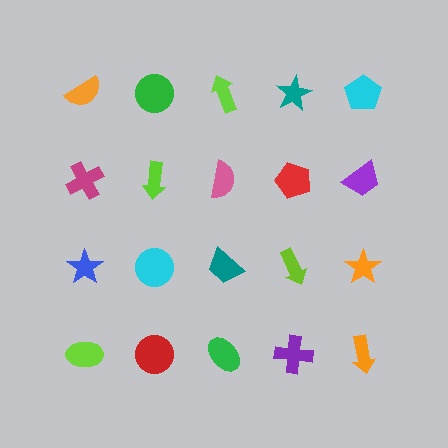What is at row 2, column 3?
A pink semicircle.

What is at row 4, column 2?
A red circle.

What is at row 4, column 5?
An orange arrow.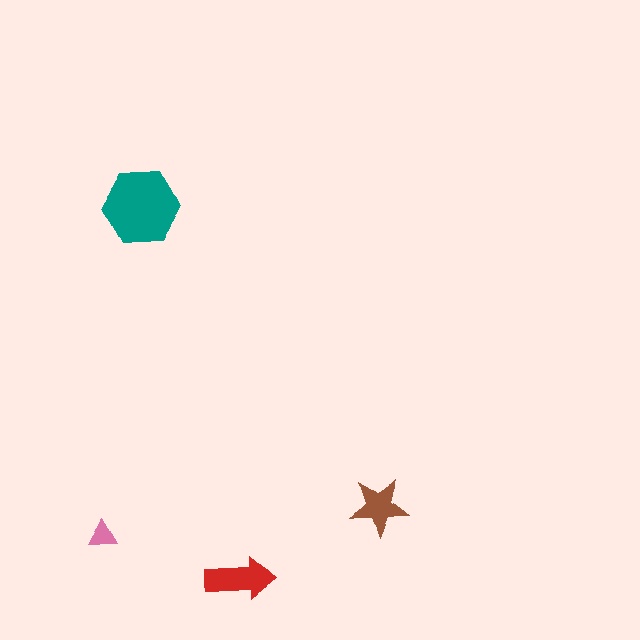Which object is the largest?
The teal hexagon.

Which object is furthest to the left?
The pink triangle is leftmost.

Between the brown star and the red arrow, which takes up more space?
The red arrow.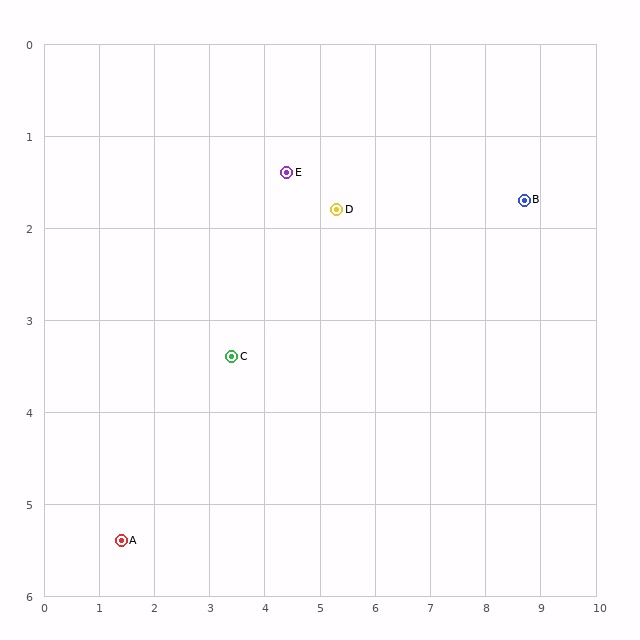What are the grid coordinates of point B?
Point B is at approximately (8.7, 1.7).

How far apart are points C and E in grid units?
Points C and E are about 2.2 grid units apart.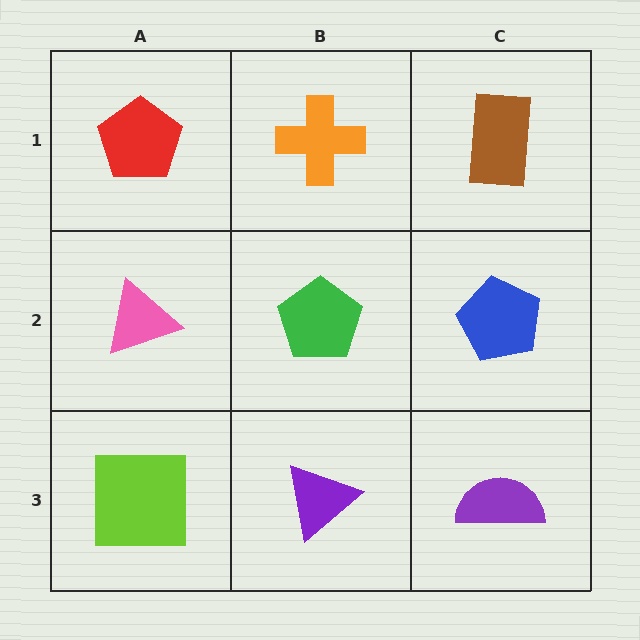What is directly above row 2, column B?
An orange cross.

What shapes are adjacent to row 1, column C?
A blue pentagon (row 2, column C), an orange cross (row 1, column B).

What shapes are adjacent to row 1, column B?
A green pentagon (row 2, column B), a red pentagon (row 1, column A), a brown rectangle (row 1, column C).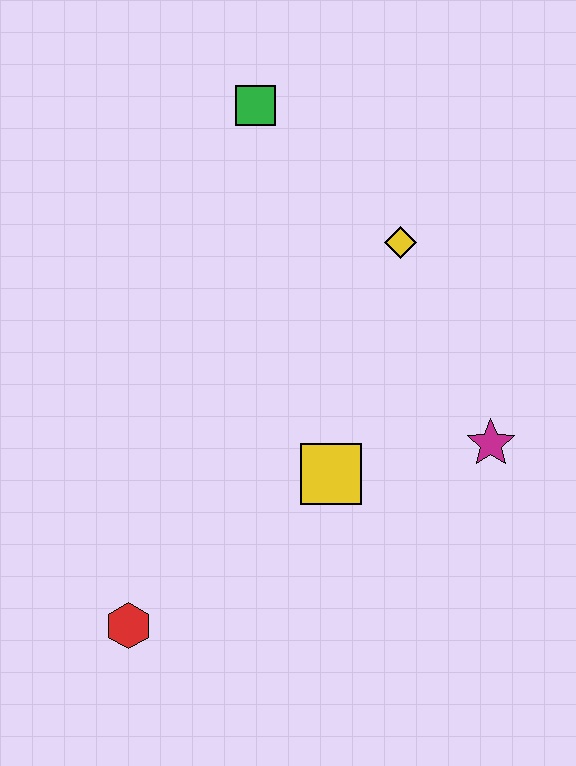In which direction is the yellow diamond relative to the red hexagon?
The yellow diamond is above the red hexagon.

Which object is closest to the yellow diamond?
The green square is closest to the yellow diamond.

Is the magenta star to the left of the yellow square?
No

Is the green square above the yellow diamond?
Yes